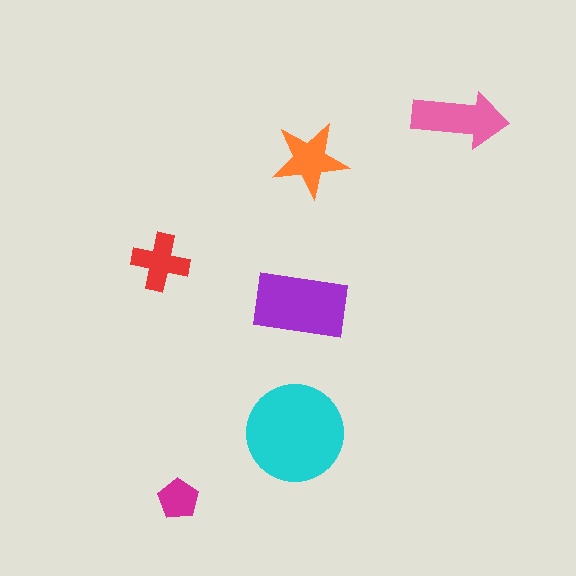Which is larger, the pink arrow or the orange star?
The pink arrow.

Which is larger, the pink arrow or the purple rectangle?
The purple rectangle.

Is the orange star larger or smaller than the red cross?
Larger.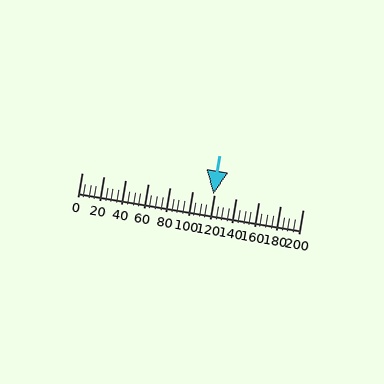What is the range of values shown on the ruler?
The ruler shows values from 0 to 200.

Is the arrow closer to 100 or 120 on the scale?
The arrow is closer to 120.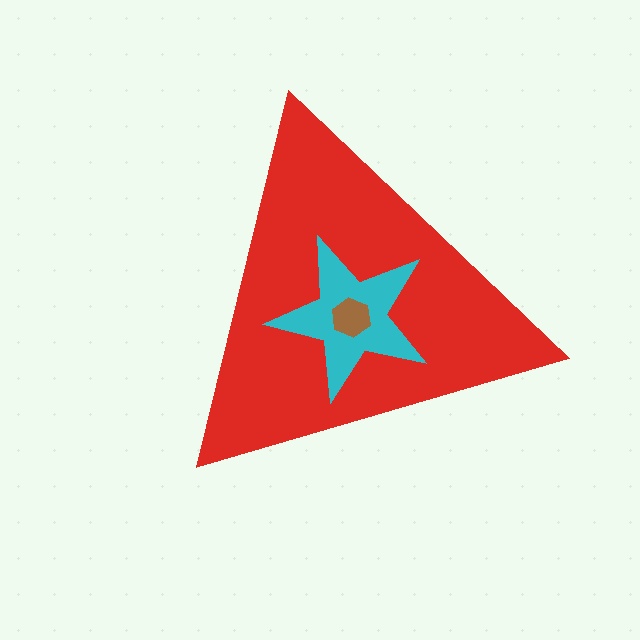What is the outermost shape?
The red triangle.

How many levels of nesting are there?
3.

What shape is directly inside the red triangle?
The cyan star.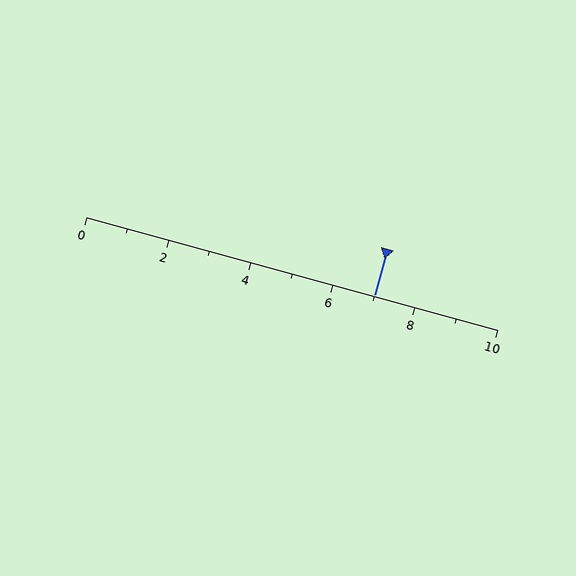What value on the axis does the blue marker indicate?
The marker indicates approximately 7.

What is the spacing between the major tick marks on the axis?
The major ticks are spaced 2 apart.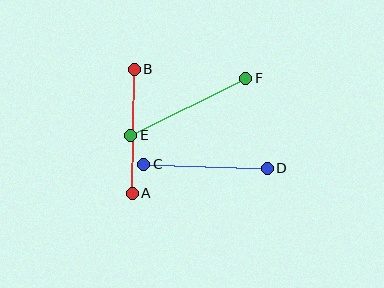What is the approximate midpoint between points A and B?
The midpoint is at approximately (133, 131) pixels.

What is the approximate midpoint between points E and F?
The midpoint is at approximately (188, 107) pixels.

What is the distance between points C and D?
The distance is approximately 124 pixels.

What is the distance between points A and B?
The distance is approximately 124 pixels.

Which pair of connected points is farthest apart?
Points E and F are farthest apart.